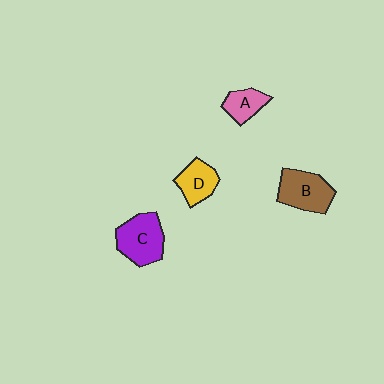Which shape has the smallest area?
Shape A (pink).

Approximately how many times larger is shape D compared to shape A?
Approximately 1.2 times.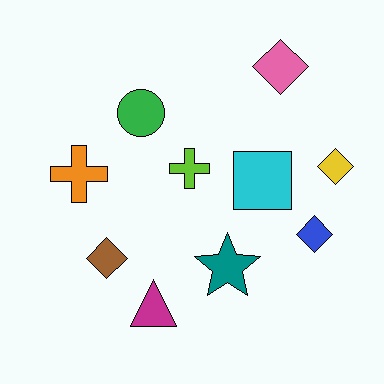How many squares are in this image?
There is 1 square.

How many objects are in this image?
There are 10 objects.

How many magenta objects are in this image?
There is 1 magenta object.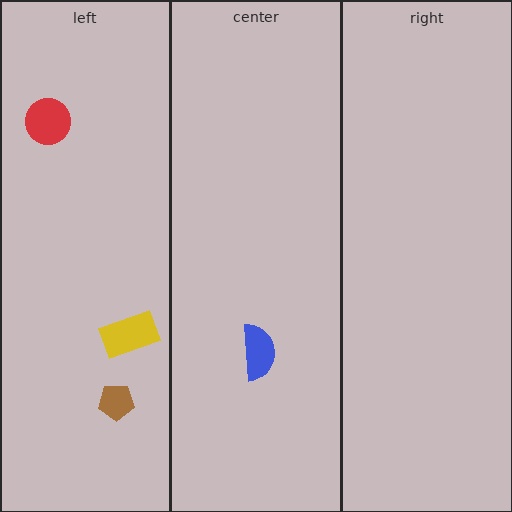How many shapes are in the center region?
1.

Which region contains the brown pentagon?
The left region.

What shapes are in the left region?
The yellow rectangle, the red circle, the brown pentagon.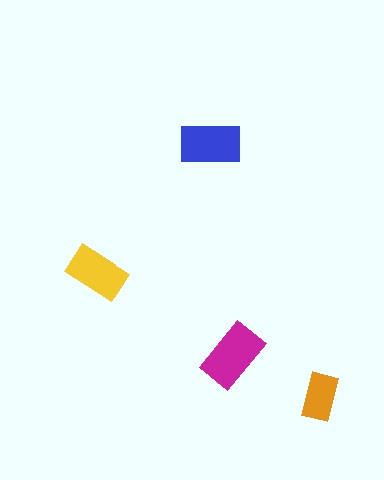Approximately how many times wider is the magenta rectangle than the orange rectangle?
About 1.5 times wider.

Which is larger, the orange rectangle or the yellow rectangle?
The yellow one.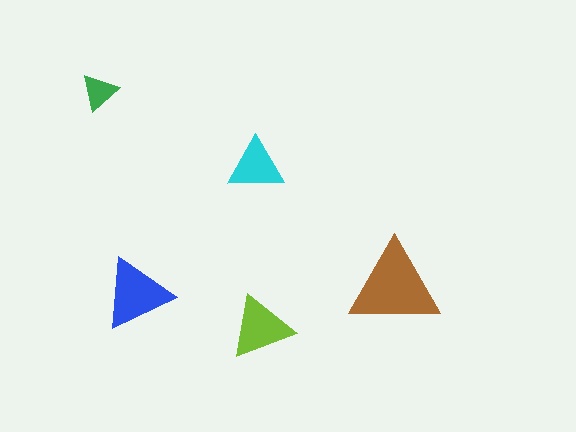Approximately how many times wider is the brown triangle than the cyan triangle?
About 1.5 times wider.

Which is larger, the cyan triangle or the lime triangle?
The lime one.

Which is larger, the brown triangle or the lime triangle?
The brown one.